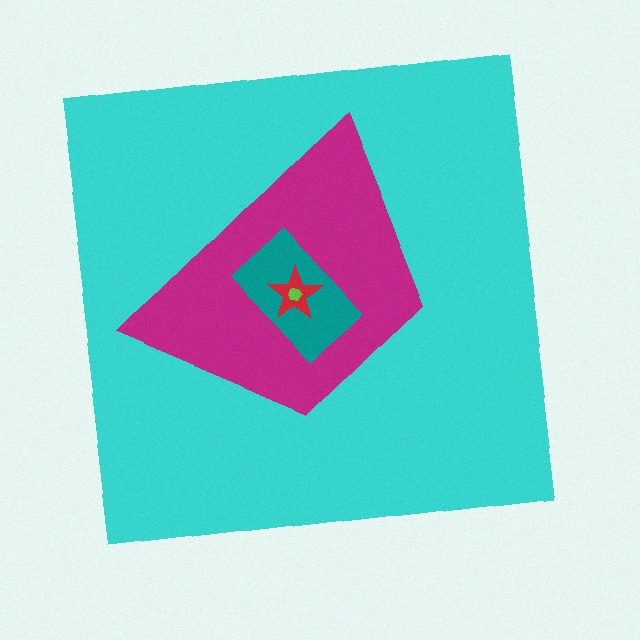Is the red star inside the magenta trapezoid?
Yes.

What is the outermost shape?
The cyan square.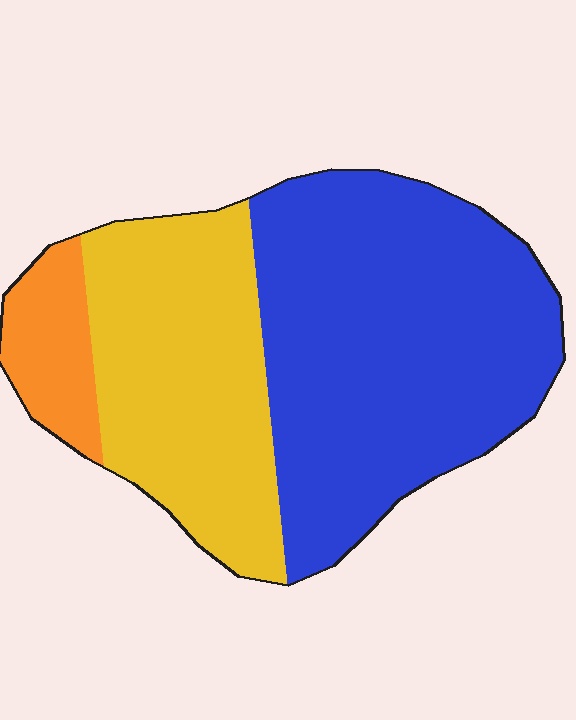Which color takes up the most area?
Blue, at roughly 55%.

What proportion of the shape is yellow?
Yellow covers roughly 35% of the shape.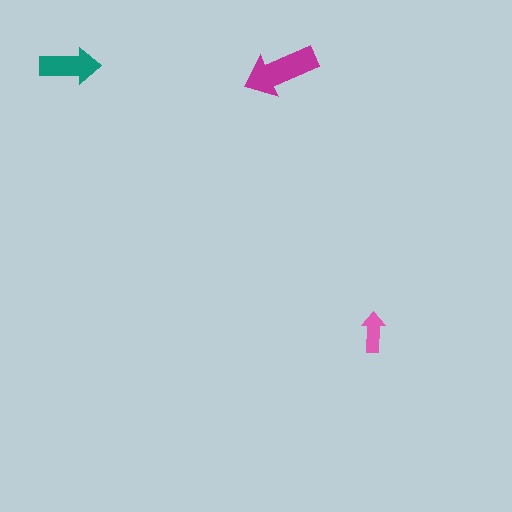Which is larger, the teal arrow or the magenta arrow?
The magenta one.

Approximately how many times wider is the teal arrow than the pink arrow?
About 1.5 times wider.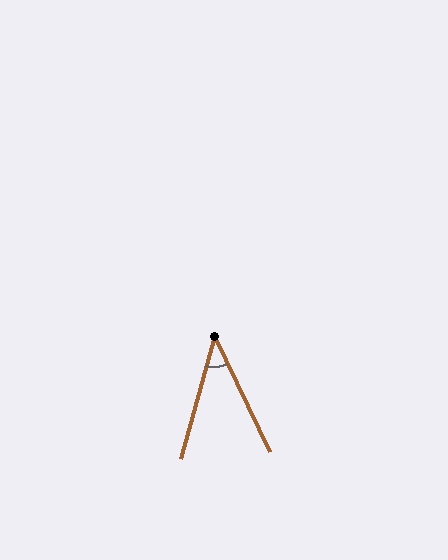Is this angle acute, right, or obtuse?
It is acute.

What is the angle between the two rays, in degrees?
Approximately 41 degrees.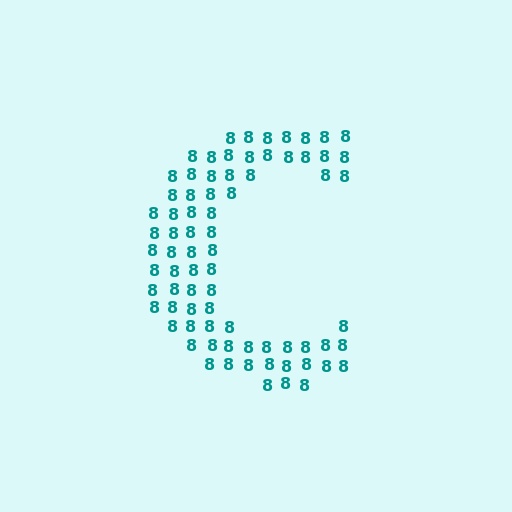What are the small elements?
The small elements are digit 8's.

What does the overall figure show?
The overall figure shows the letter C.